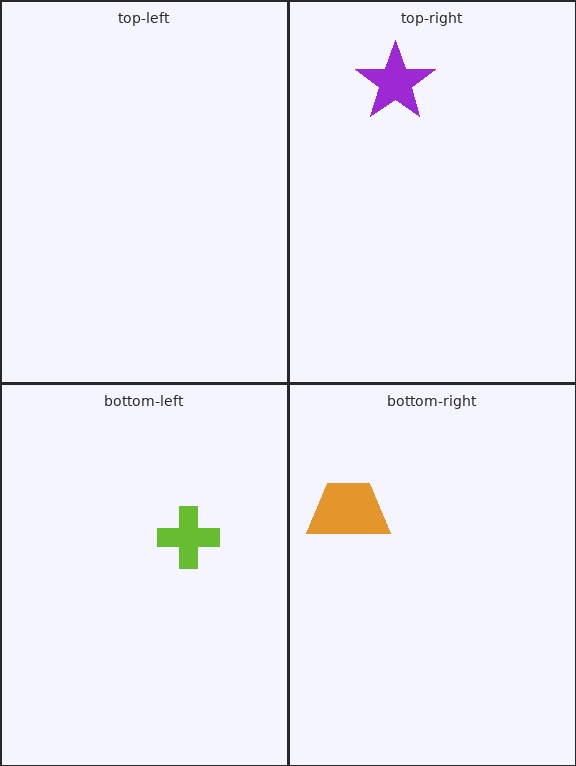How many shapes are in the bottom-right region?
1.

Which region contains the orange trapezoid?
The bottom-right region.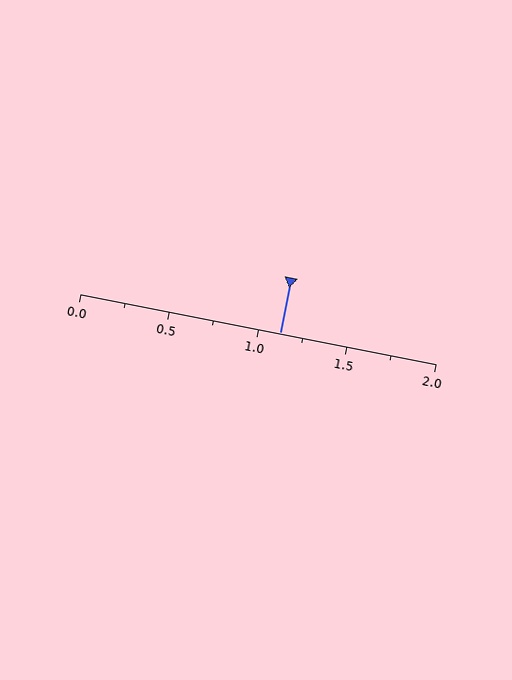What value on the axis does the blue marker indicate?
The marker indicates approximately 1.12.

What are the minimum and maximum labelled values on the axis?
The axis runs from 0.0 to 2.0.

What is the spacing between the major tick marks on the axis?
The major ticks are spaced 0.5 apart.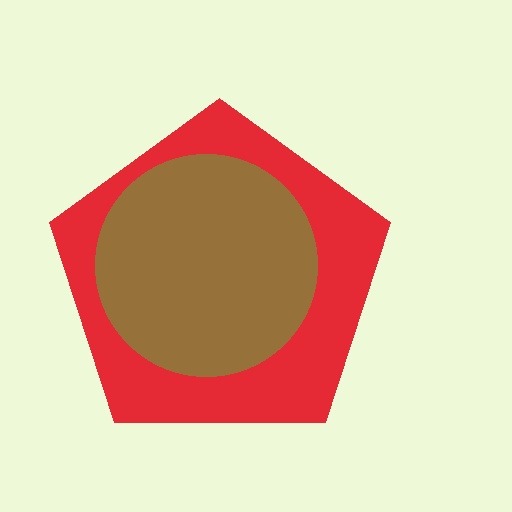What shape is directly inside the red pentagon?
The brown circle.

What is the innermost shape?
The brown circle.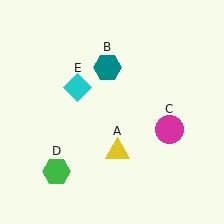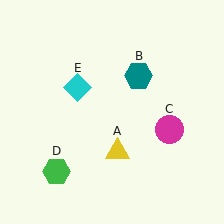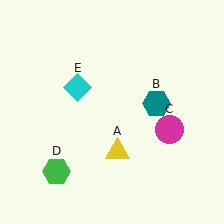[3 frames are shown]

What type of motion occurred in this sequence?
The teal hexagon (object B) rotated clockwise around the center of the scene.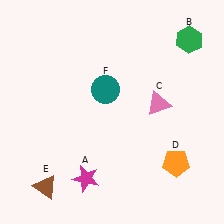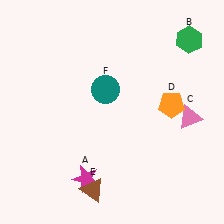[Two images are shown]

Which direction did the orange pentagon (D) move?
The orange pentagon (D) moved up.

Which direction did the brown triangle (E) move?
The brown triangle (E) moved right.